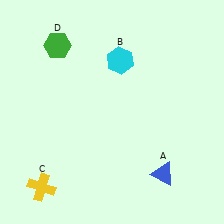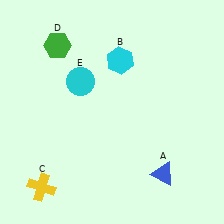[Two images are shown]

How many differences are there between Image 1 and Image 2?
There is 1 difference between the two images.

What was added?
A cyan circle (E) was added in Image 2.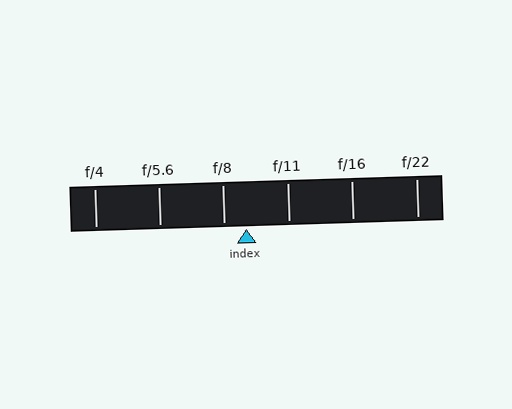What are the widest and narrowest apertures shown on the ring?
The widest aperture shown is f/4 and the narrowest is f/22.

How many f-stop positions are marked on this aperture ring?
There are 6 f-stop positions marked.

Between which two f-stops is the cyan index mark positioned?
The index mark is between f/8 and f/11.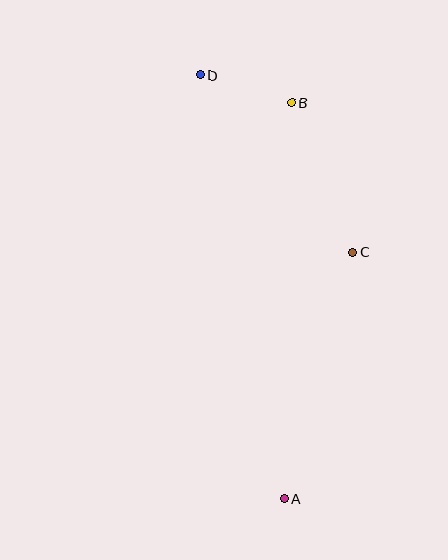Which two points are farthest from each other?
Points A and D are farthest from each other.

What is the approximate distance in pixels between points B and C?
The distance between B and C is approximately 161 pixels.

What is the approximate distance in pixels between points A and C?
The distance between A and C is approximately 256 pixels.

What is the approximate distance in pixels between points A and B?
The distance between A and B is approximately 396 pixels.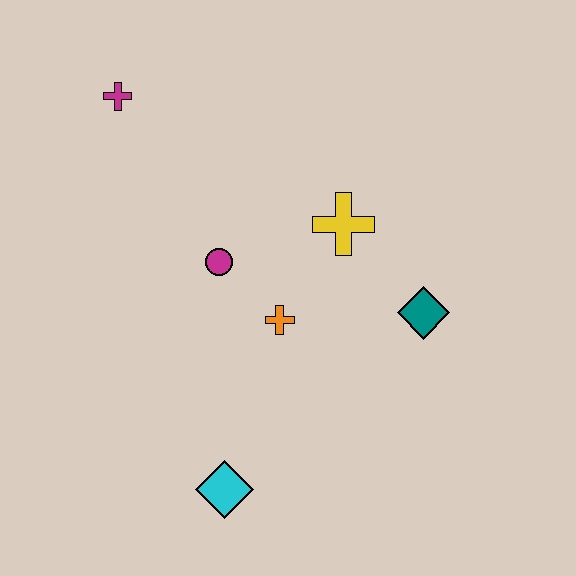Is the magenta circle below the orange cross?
No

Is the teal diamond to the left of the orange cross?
No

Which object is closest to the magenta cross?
The magenta circle is closest to the magenta cross.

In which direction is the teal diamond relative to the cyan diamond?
The teal diamond is to the right of the cyan diamond.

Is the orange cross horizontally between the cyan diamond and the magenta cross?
No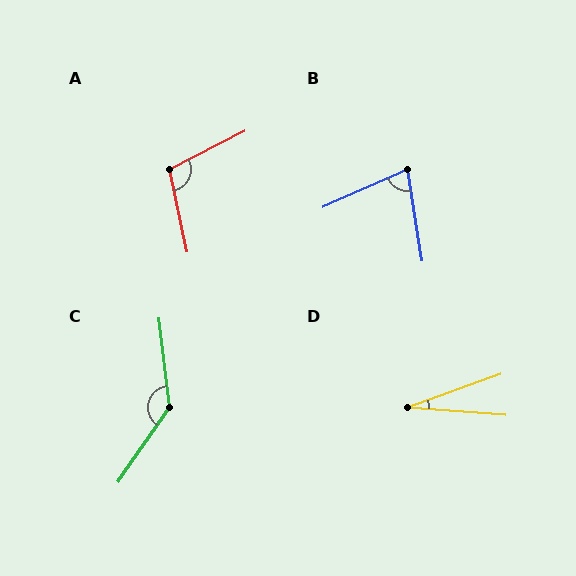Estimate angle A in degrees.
Approximately 105 degrees.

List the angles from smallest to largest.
D (24°), B (75°), A (105°), C (139°).